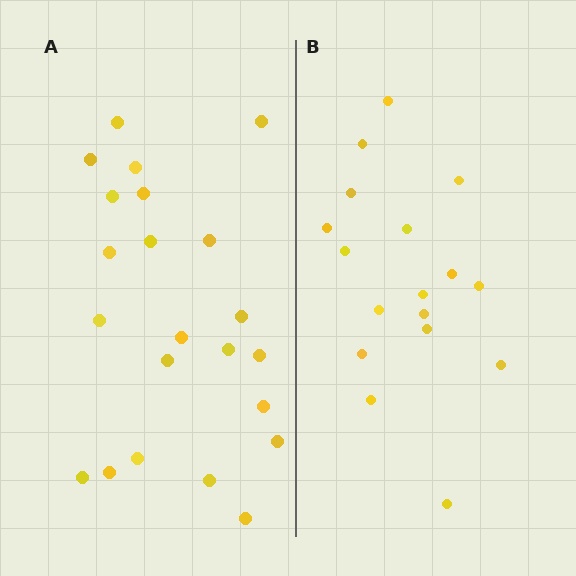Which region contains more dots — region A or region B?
Region A (the left region) has more dots.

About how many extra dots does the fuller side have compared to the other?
Region A has about 5 more dots than region B.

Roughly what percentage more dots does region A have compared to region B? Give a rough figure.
About 30% more.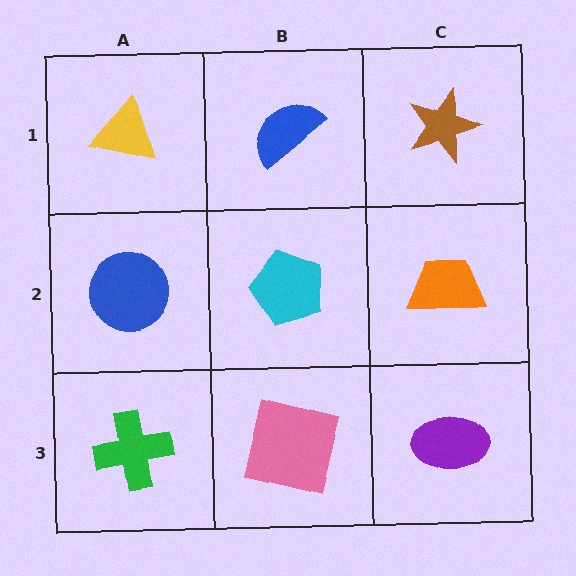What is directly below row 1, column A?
A blue circle.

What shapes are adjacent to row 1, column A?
A blue circle (row 2, column A), a blue semicircle (row 1, column B).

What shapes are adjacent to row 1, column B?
A cyan pentagon (row 2, column B), a yellow triangle (row 1, column A), a brown star (row 1, column C).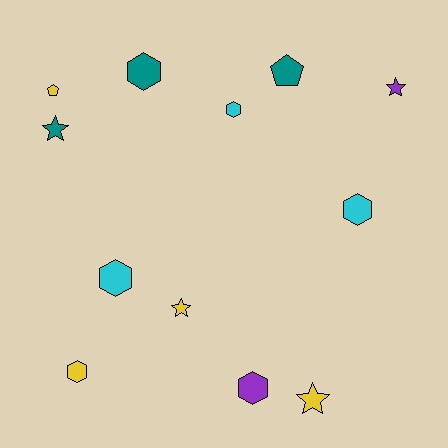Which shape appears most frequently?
Hexagon, with 6 objects.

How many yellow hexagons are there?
There is 1 yellow hexagon.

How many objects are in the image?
There are 12 objects.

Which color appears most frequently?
Yellow, with 4 objects.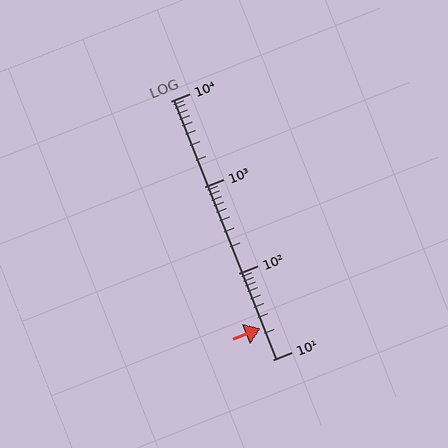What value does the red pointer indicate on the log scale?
The pointer indicates approximately 23.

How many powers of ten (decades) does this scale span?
The scale spans 3 decades, from 10 to 10000.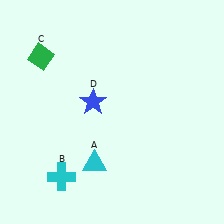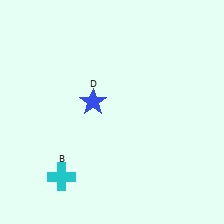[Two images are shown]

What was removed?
The cyan triangle (A), the green diamond (C) were removed in Image 2.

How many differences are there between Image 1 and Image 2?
There are 2 differences between the two images.